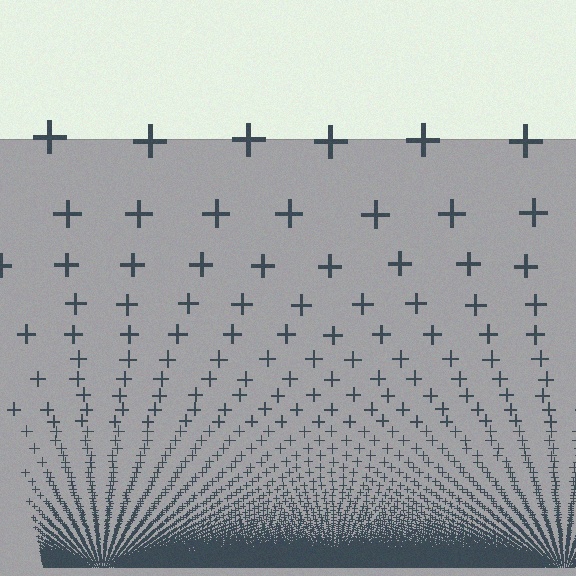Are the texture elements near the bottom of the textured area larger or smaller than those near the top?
Smaller. The gradient is inverted — elements near the bottom are smaller and denser.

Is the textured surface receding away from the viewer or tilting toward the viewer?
The surface appears to tilt toward the viewer. Texture elements get larger and sparser toward the top.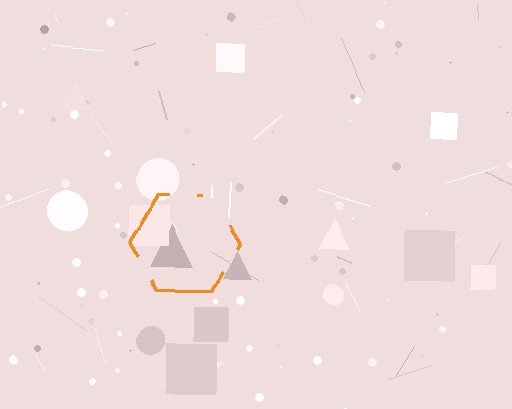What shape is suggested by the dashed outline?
The dashed outline suggests a hexagon.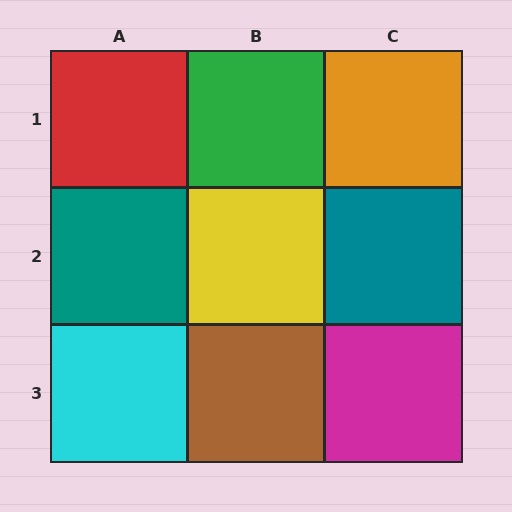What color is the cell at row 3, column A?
Cyan.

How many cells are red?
1 cell is red.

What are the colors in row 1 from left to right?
Red, green, orange.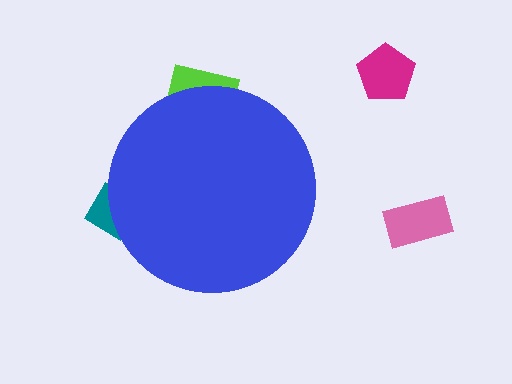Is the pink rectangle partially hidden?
No, the pink rectangle is fully visible.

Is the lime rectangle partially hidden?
Yes, the lime rectangle is partially hidden behind the blue circle.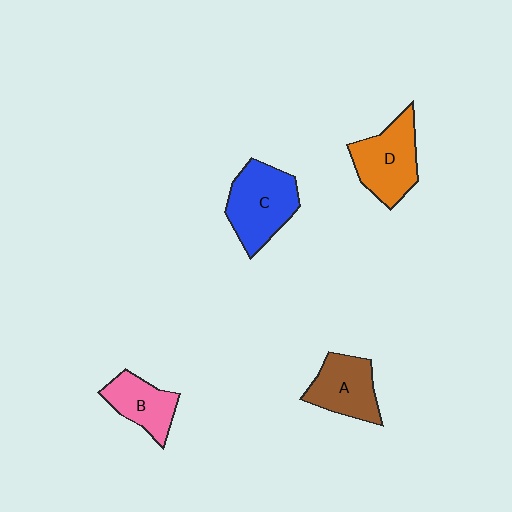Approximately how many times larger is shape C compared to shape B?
Approximately 1.5 times.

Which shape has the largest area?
Shape C (blue).